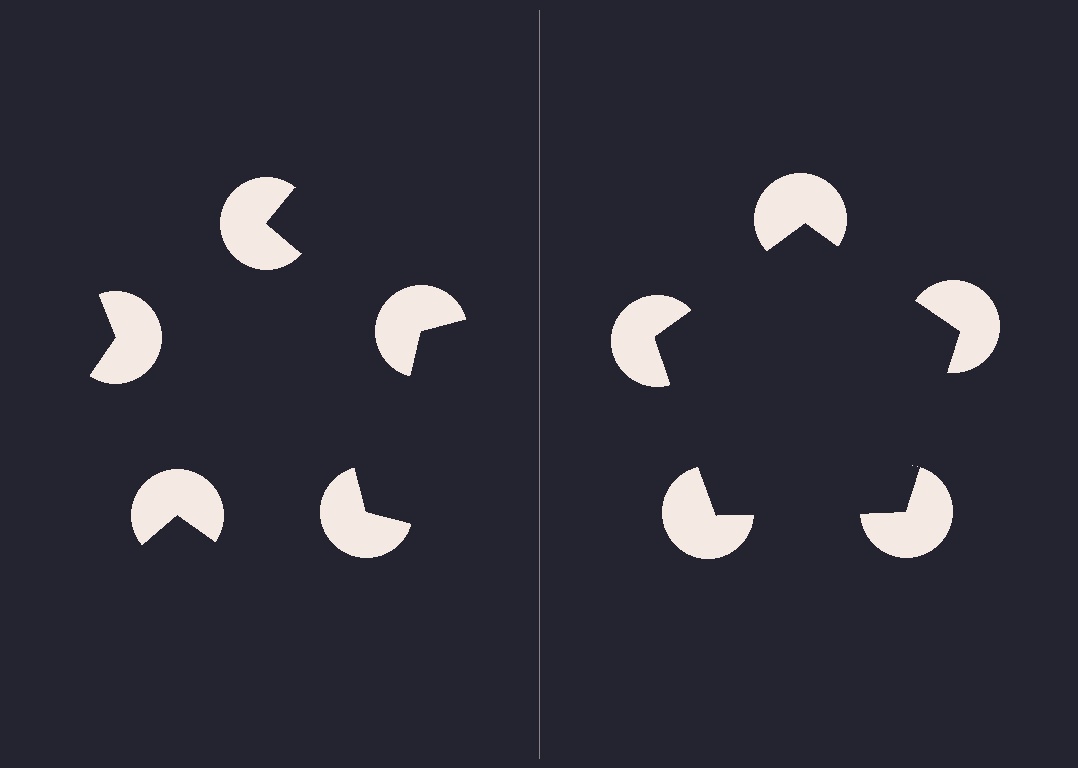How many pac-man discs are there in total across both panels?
10 — 5 on each side.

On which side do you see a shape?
An illusory pentagon appears on the right side. On the left side the wedge cuts are rotated, so no coherent shape forms.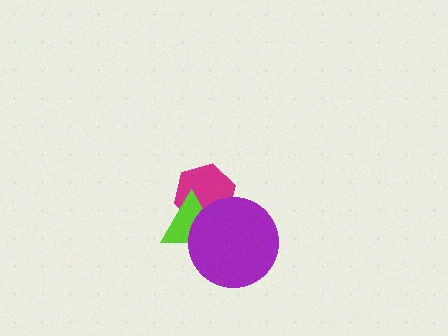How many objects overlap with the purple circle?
2 objects overlap with the purple circle.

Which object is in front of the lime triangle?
The purple circle is in front of the lime triangle.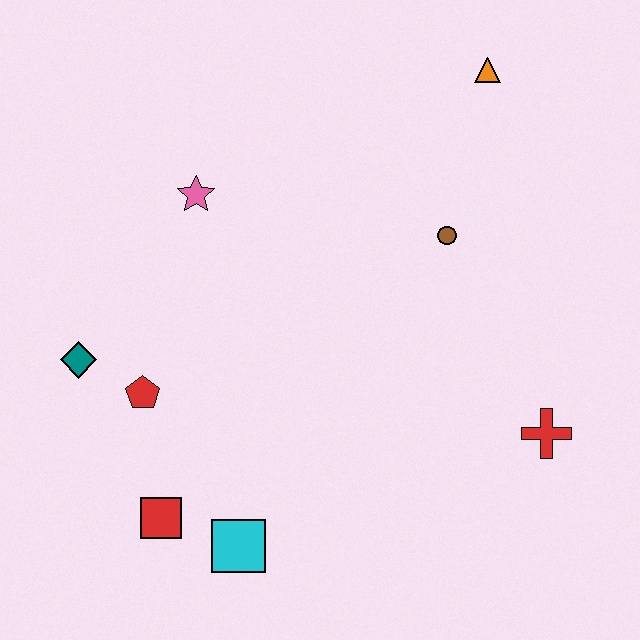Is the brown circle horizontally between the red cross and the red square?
Yes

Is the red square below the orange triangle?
Yes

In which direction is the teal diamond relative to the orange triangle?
The teal diamond is to the left of the orange triangle.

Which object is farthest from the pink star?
The red cross is farthest from the pink star.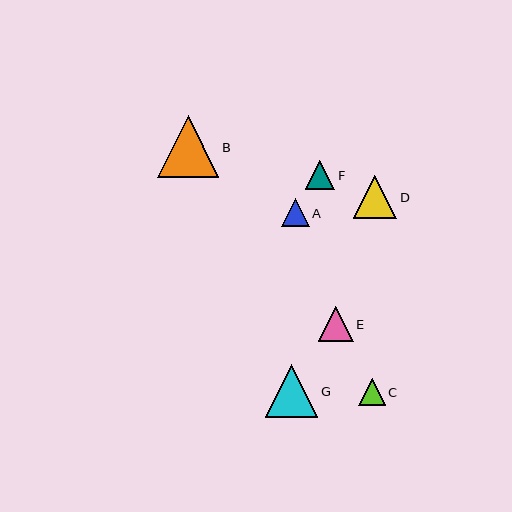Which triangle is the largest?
Triangle B is the largest with a size of approximately 62 pixels.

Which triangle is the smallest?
Triangle C is the smallest with a size of approximately 27 pixels.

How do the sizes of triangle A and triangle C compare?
Triangle A and triangle C are approximately the same size.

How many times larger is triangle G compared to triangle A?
Triangle G is approximately 1.9 times the size of triangle A.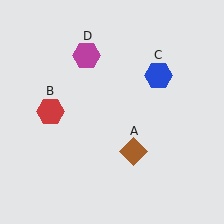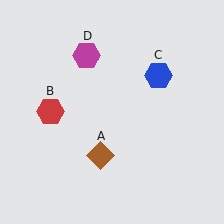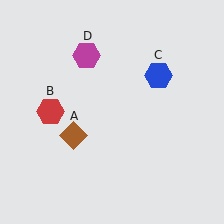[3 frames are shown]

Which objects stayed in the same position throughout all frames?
Red hexagon (object B) and blue hexagon (object C) and magenta hexagon (object D) remained stationary.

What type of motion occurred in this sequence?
The brown diamond (object A) rotated clockwise around the center of the scene.